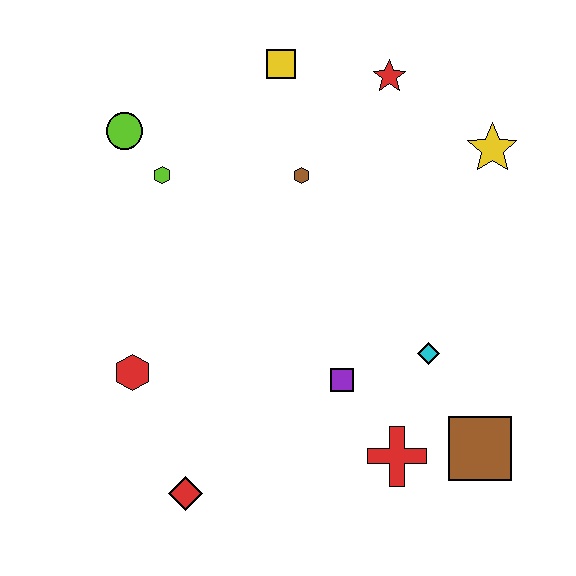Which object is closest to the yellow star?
The red star is closest to the yellow star.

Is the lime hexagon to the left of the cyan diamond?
Yes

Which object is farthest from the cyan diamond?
The lime circle is farthest from the cyan diamond.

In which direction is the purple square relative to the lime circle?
The purple square is below the lime circle.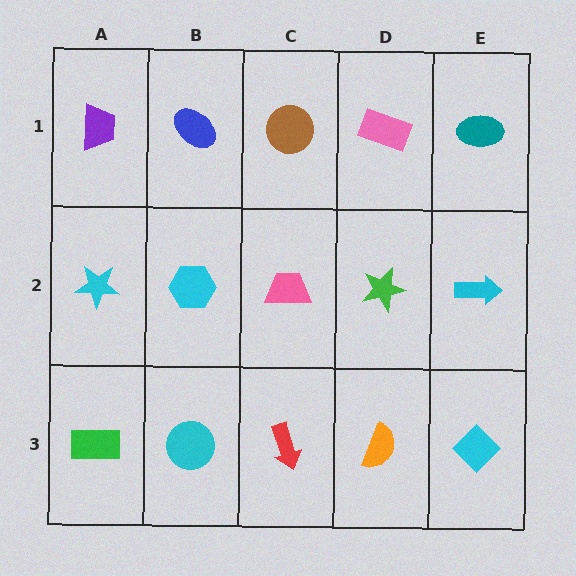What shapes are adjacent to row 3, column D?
A green star (row 2, column D), a red arrow (row 3, column C), a cyan diamond (row 3, column E).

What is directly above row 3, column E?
A cyan arrow.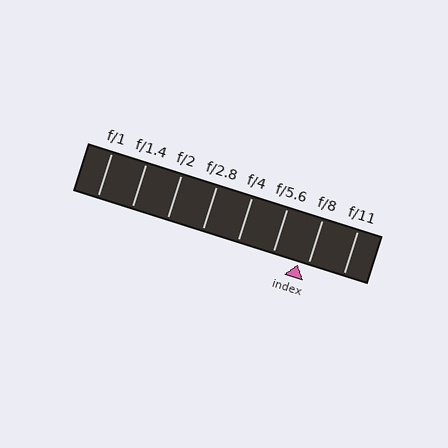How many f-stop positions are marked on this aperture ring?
There are 8 f-stop positions marked.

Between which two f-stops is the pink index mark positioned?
The index mark is between f/5.6 and f/8.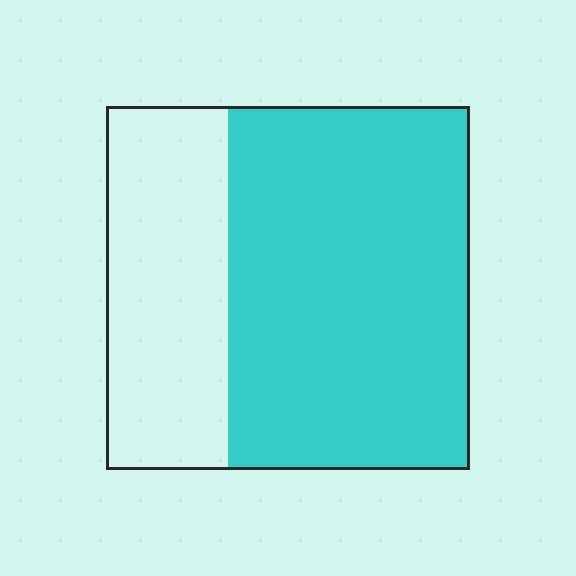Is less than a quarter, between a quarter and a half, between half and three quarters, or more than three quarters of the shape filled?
Between half and three quarters.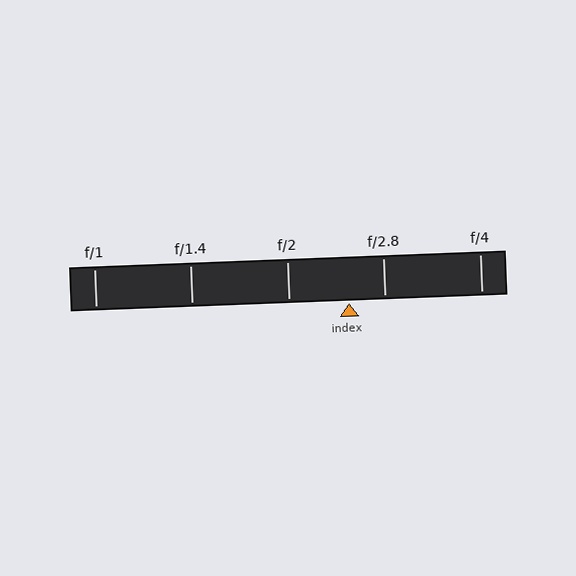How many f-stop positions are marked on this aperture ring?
There are 5 f-stop positions marked.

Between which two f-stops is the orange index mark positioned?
The index mark is between f/2 and f/2.8.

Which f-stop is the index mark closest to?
The index mark is closest to f/2.8.